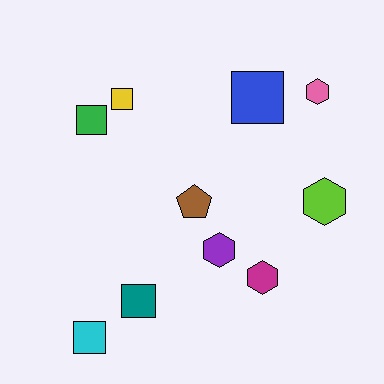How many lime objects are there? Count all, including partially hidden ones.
There is 1 lime object.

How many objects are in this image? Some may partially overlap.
There are 10 objects.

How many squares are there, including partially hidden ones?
There are 5 squares.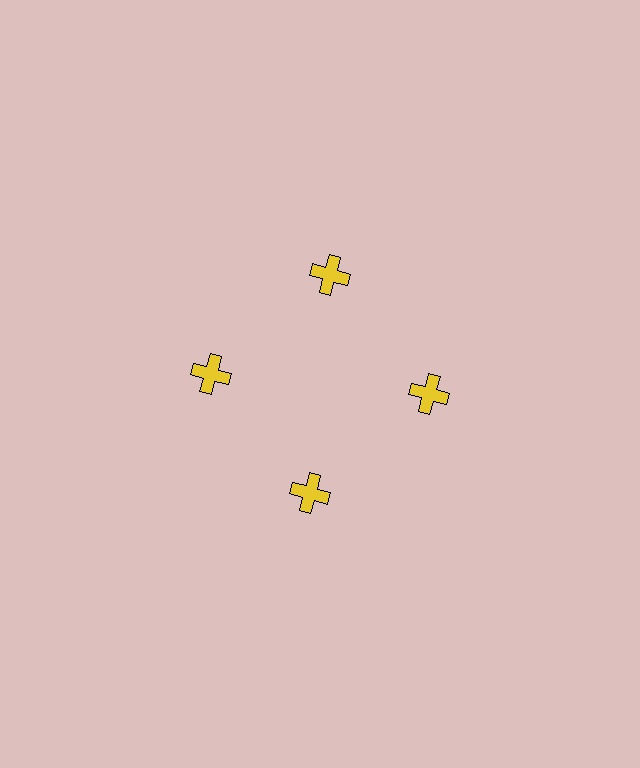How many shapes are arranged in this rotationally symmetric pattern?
There are 4 shapes, arranged in 4 groups of 1.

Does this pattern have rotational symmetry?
Yes, this pattern has 4-fold rotational symmetry. It looks the same after rotating 90 degrees around the center.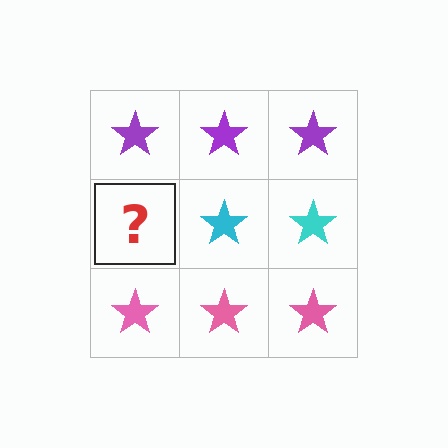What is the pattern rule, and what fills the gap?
The rule is that each row has a consistent color. The gap should be filled with a cyan star.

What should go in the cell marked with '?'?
The missing cell should contain a cyan star.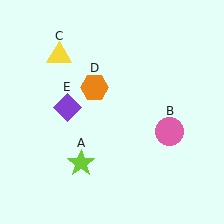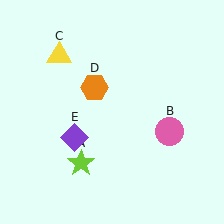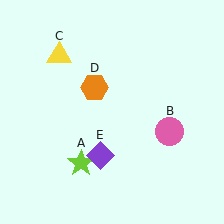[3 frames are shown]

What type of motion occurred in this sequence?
The purple diamond (object E) rotated counterclockwise around the center of the scene.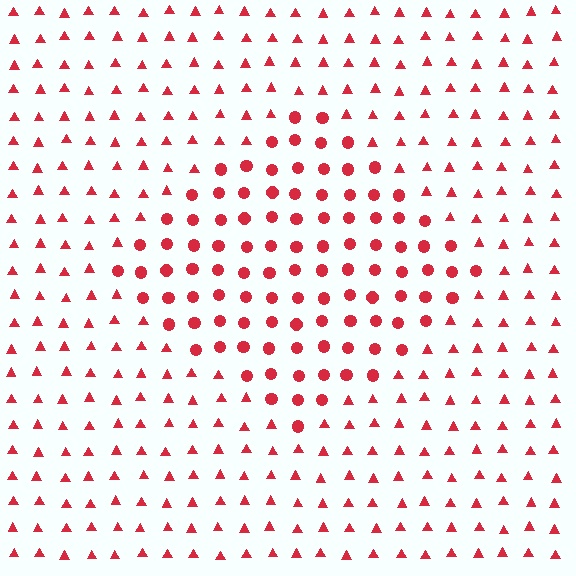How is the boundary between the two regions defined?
The boundary is defined by a change in element shape: circles inside vs. triangles outside. All elements share the same color and spacing.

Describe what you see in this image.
The image is filled with small red elements arranged in a uniform grid. A diamond-shaped region contains circles, while the surrounding area contains triangles. The boundary is defined purely by the change in element shape.